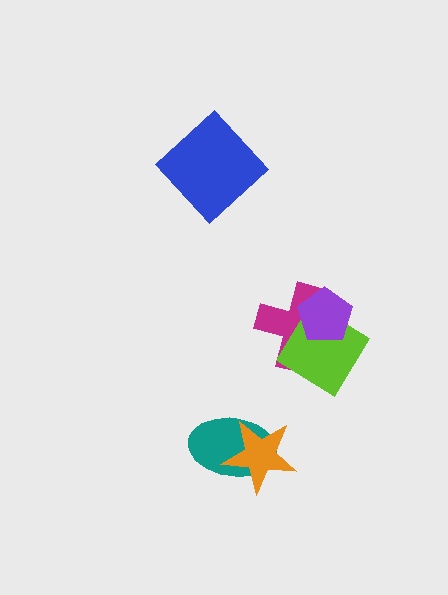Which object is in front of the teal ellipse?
The orange star is in front of the teal ellipse.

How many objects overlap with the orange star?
1 object overlaps with the orange star.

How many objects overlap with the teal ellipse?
1 object overlaps with the teal ellipse.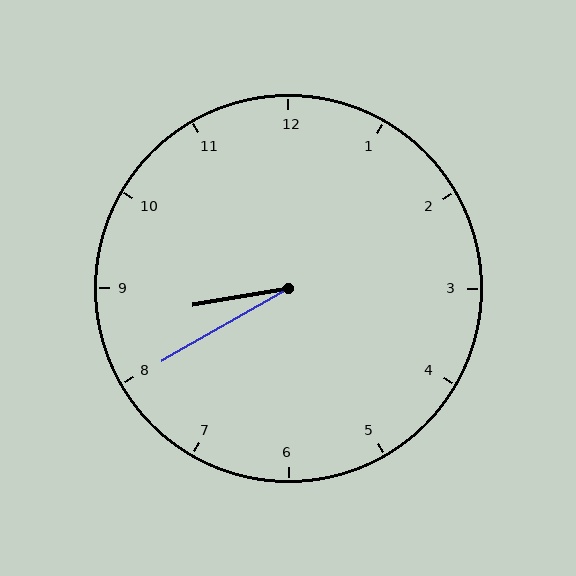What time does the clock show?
8:40.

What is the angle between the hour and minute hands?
Approximately 20 degrees.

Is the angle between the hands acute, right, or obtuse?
It is acute.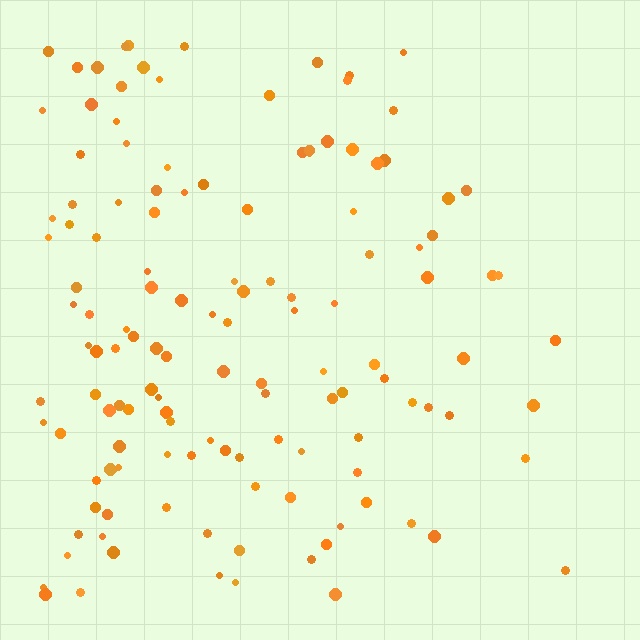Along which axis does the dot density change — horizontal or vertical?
Horizontal.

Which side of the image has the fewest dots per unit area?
The right.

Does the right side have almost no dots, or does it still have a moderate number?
Still a moderate number, just noticeably fewer than the left.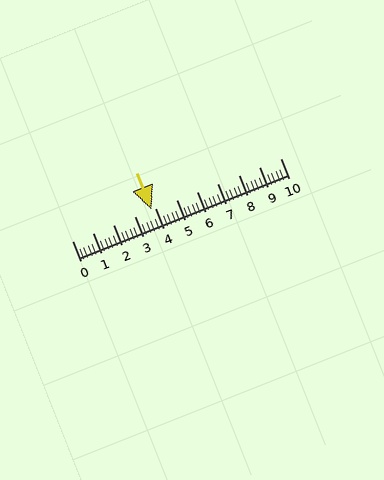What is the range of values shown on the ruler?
The ruler shows values from 0 to 10.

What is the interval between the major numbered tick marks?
The major tick marks are spaced 1 units apart.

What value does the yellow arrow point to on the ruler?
The yellow arrow points to approximately 3.8.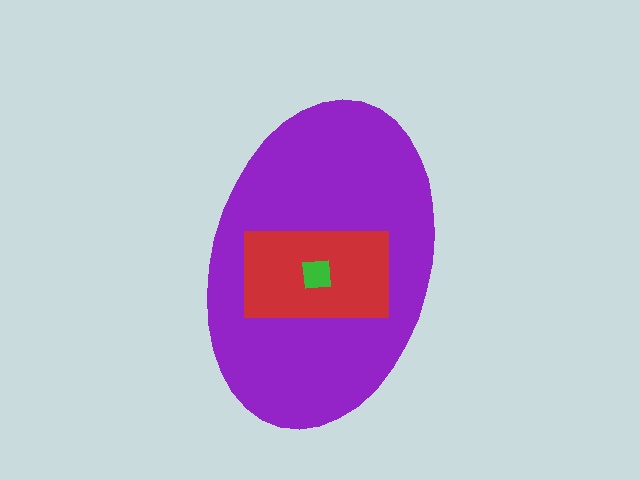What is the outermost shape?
The purple ellipse.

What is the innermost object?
The green square.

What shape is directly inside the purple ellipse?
The red rectangle.